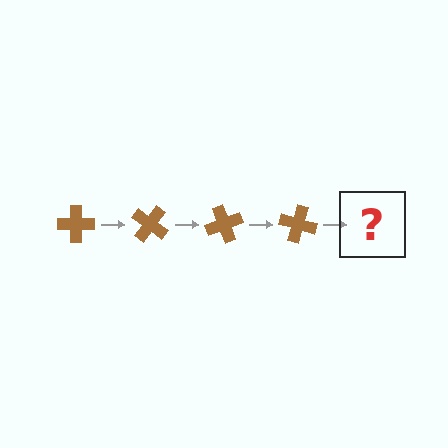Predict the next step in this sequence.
The next step is a brown cross rotated 140 degrees.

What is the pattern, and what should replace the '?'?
The pattern is that the cross rotates 35 degrees each step. The '?' should be a brown cross rotated 140 degrees.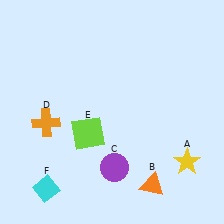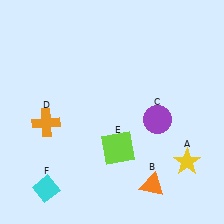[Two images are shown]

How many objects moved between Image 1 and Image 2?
2 objects moved between the two images.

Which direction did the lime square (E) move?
The lime square (E) moved right.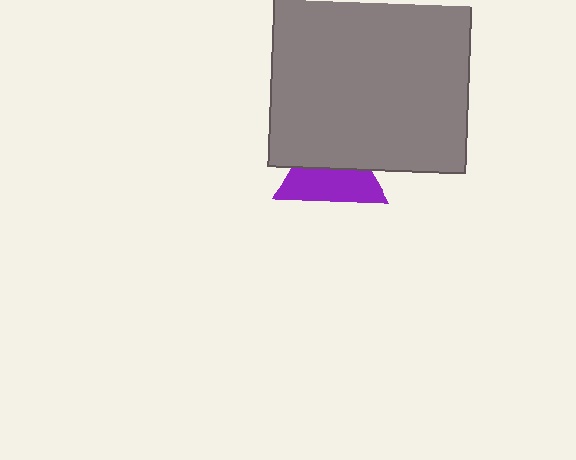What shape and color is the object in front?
The object in front is a gray square.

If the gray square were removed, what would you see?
You would see the complete purple triangle.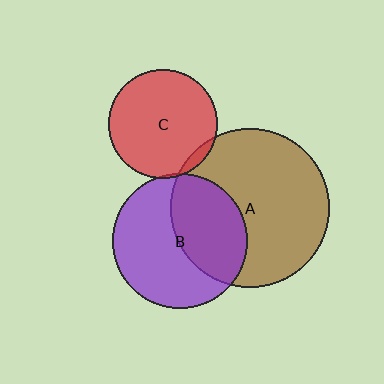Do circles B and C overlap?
Yes.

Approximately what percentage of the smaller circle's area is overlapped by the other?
Approximately 5%.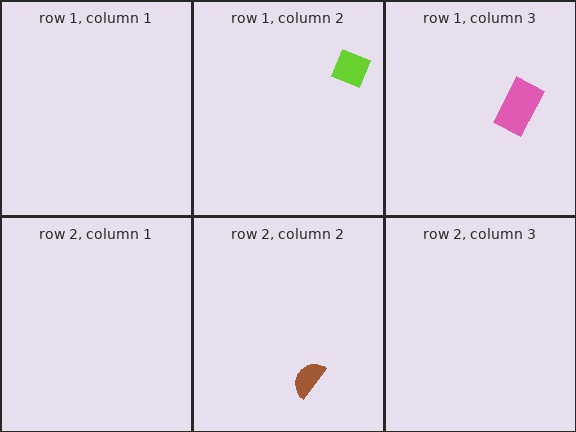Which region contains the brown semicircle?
The row 2, column 2 region.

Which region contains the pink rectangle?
The row 1, column 3 region.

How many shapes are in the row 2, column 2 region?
1.